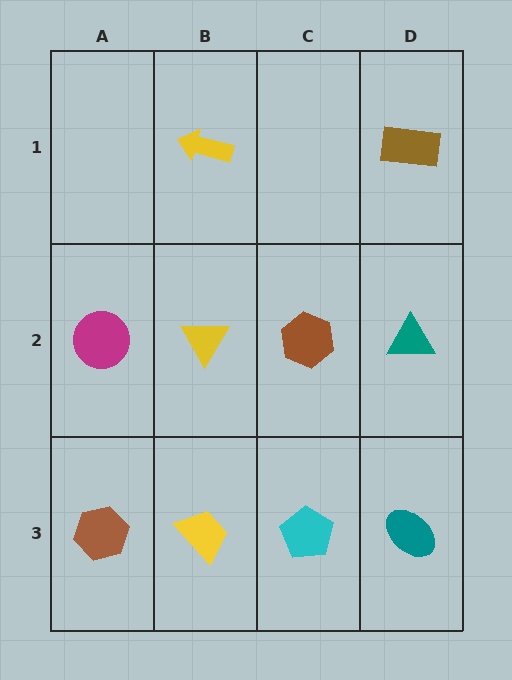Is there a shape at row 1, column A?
No, that cell is empty.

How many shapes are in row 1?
2 shapes.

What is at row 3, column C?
A cyan pentagon.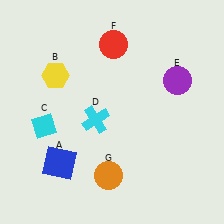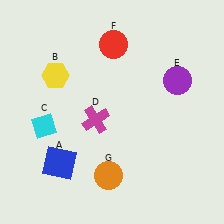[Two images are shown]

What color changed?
The cross (D) changed from cyan in Image 1 to magenta in Image 2.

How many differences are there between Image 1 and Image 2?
There is 1 difference between the two images.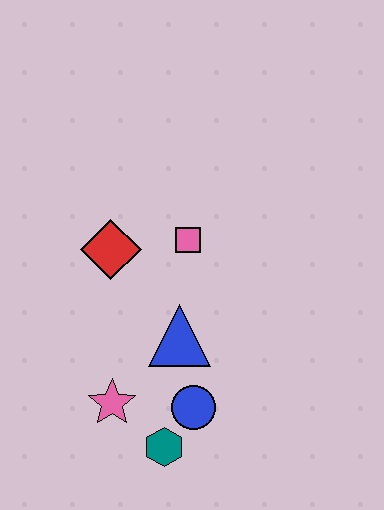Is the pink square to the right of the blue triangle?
Yes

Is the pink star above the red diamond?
No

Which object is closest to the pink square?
The red diamond is closest to the pink square.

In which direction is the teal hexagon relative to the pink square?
The teal hexagon is below the pink square.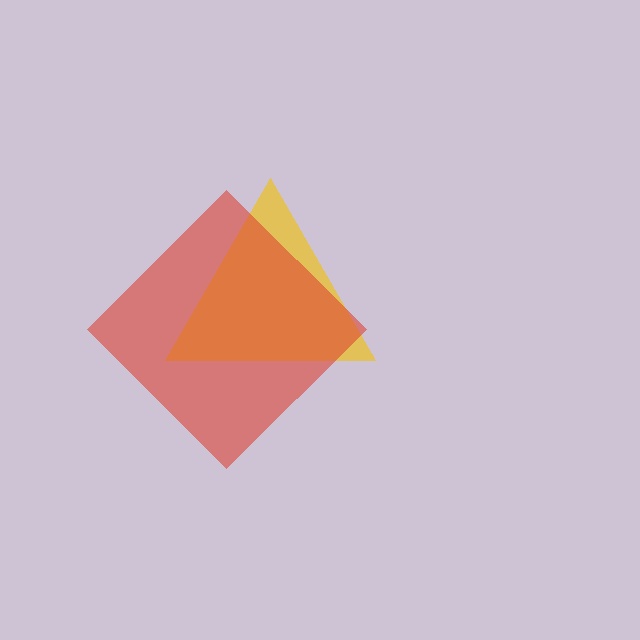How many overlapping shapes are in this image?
There are 2 overlapping shapes in the image.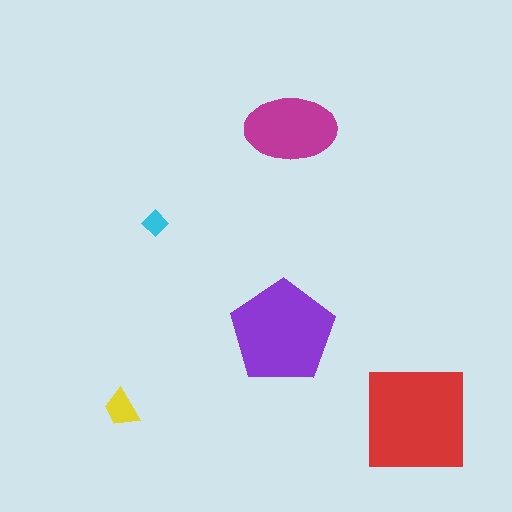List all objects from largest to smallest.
The red square, the purple pentagon, the magenta ellipse, the yellow trapezoid, the cyan diamond.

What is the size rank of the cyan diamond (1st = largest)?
5th.